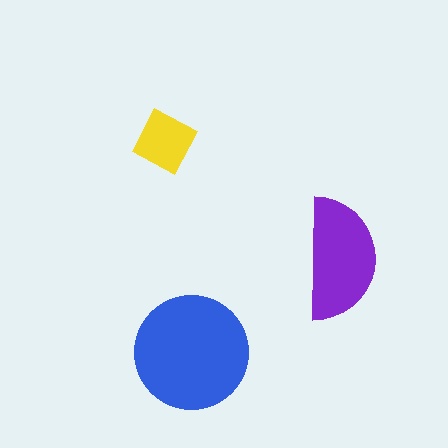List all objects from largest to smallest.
The blue circle, the purple semicircle, the yellow diamond.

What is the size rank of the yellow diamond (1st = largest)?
3rd.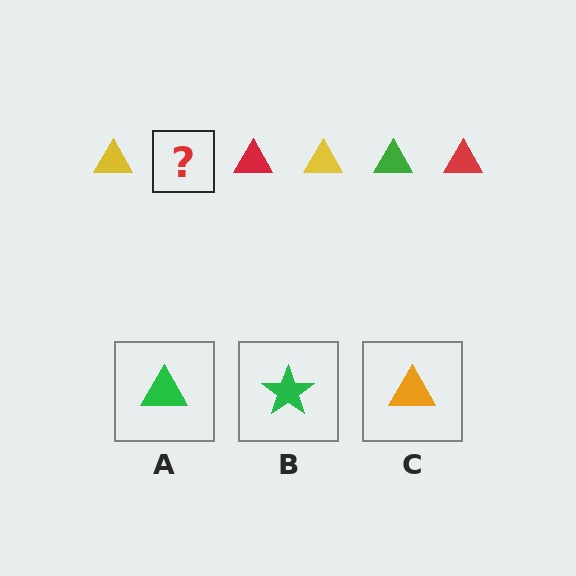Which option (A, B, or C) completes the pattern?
A.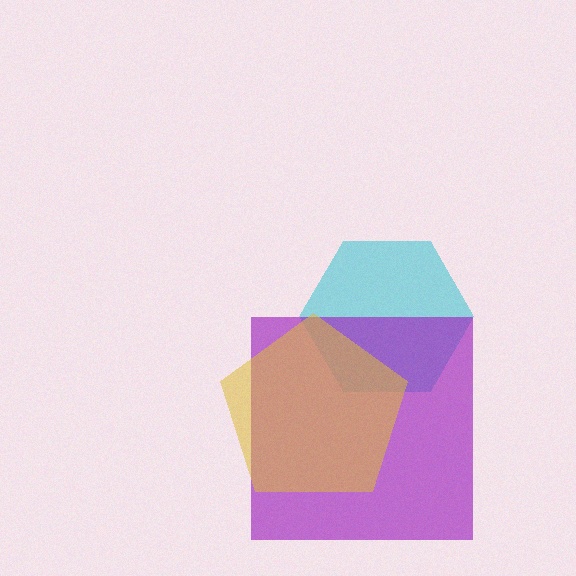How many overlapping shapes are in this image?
There are 3 overlapping shapes in the image.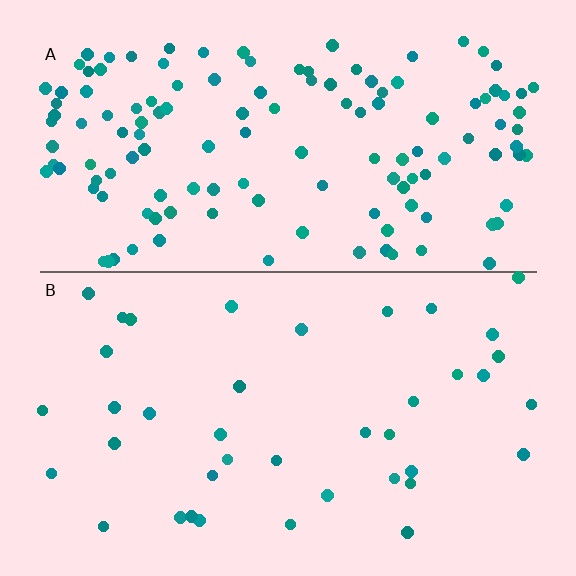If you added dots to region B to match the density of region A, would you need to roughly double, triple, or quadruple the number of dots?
Approximately triple.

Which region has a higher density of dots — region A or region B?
A (the top).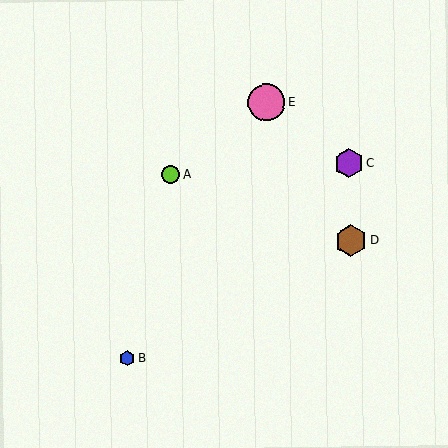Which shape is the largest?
The pink circle (labeled E) is the largest.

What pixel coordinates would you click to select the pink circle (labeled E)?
Click at (267, 102) to select the pink circle E.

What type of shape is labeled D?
Shape D is a brown hexagon.